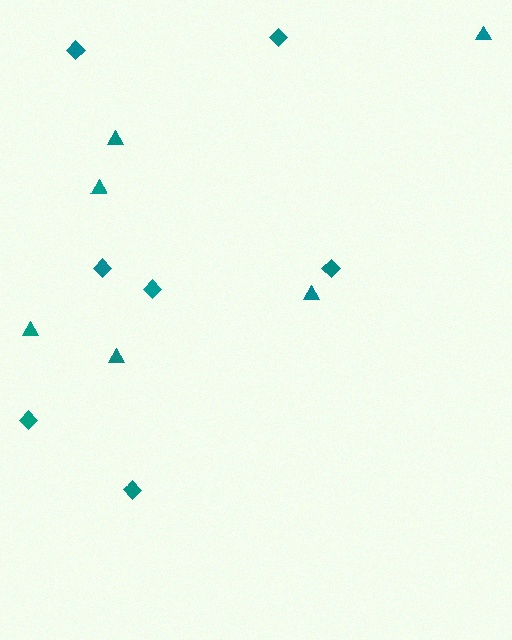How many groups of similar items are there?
There are 2 groups: one group of diamonds (7) and one group of triangles (6).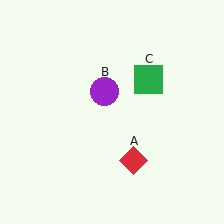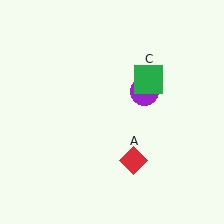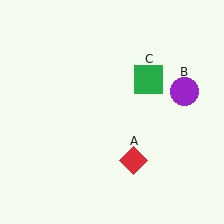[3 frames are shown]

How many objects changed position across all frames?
1 object changed position: purple circle (object B).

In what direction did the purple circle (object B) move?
The purple circle (object B) moved right.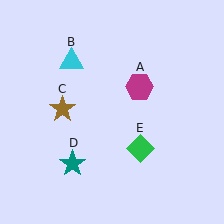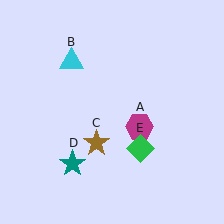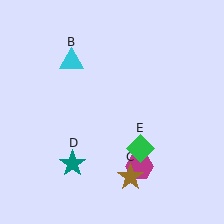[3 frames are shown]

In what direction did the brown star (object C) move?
The brown star (object C) moved down and to the right.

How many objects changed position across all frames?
2 objects changed position: magenta hexagon (object A), brown star (object C).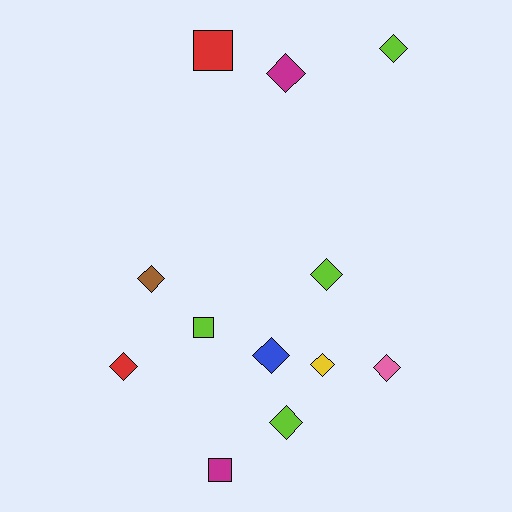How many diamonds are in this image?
There are 9 diamonds.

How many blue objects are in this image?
There is 1 blue object.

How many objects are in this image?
There are 12 objects.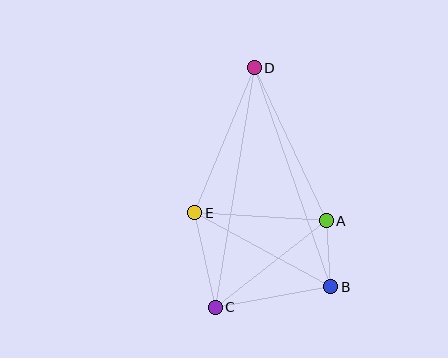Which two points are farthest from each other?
Points C and D are farthest from each other.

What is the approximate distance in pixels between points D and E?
The distance between D and E is approximately 157 pixels.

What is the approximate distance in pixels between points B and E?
The distance between B and E is approximately 155 pixels.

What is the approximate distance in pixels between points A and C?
The distance between A and C is approximately 140 pixels.